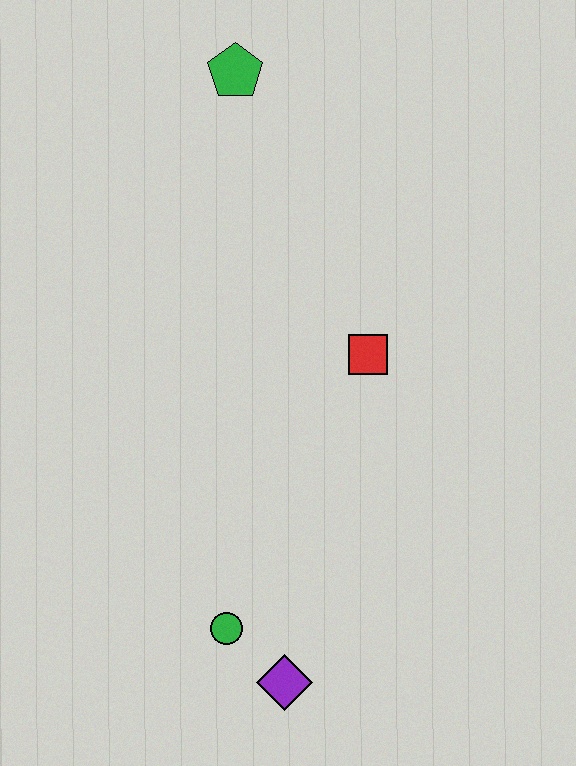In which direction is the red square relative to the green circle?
The red square is above the green circle.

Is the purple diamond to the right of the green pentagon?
Yes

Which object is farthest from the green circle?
The green pentagon is farthest from the green circle.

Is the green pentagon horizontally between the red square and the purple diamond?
No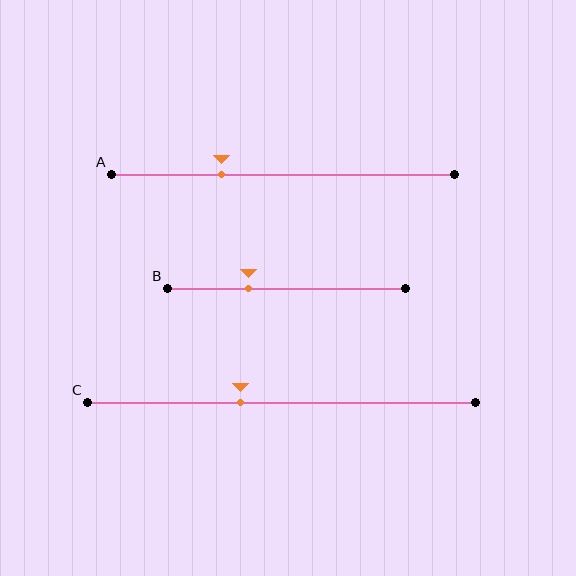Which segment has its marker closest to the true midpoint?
Segment C has its marker closest to the true midpoint.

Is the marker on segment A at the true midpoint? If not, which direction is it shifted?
No, the marker on segment A is shifted to the left by about 18% of the segment length.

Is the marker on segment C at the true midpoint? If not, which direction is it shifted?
No, the marker on segment C is shifted to the left by about 11% of the segment length.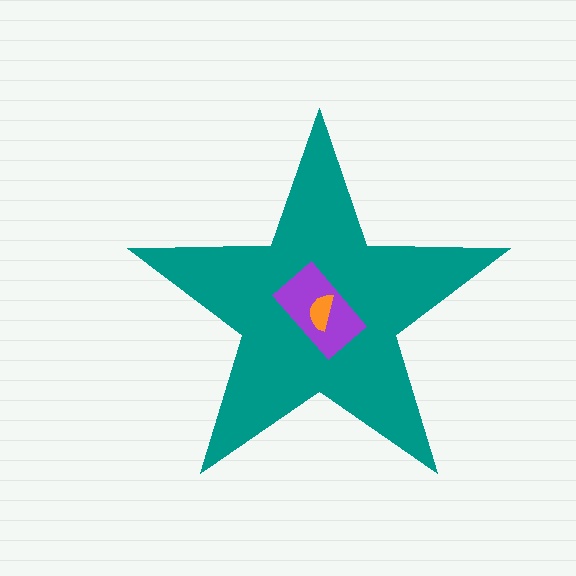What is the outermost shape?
The teal star.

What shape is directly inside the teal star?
The purple rectangle.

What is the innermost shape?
The orange semicircle.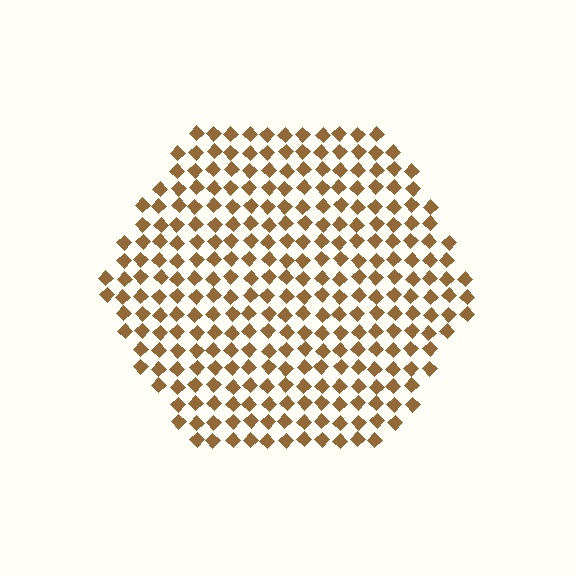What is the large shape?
The large shape is a hexagon.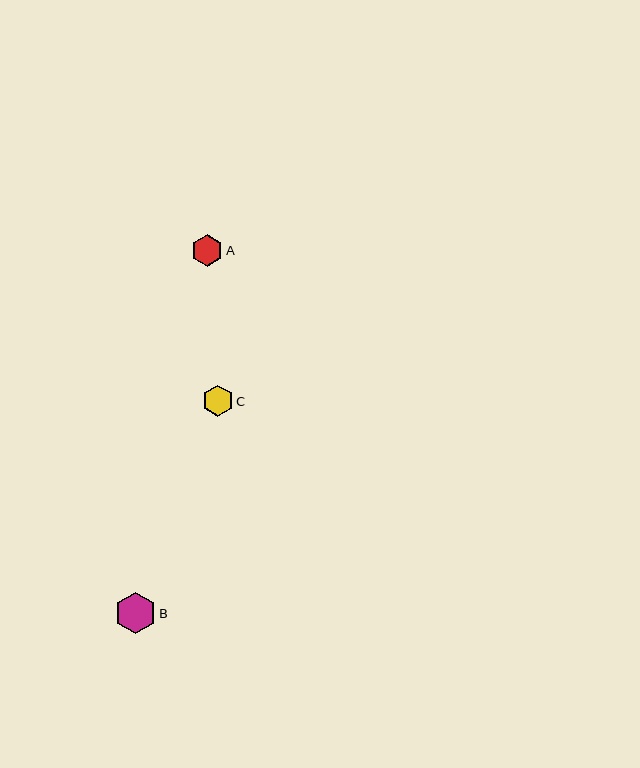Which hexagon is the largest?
Hexagon B is the largest with a size of approximately 42 pixels.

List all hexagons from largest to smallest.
From largest to smallest: B, A, C.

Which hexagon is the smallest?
Hexagon C is the smallest with a size of approximately 31 pixels.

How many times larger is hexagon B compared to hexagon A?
Hexagon B is approximately 1.3 times the size of hexagon A.